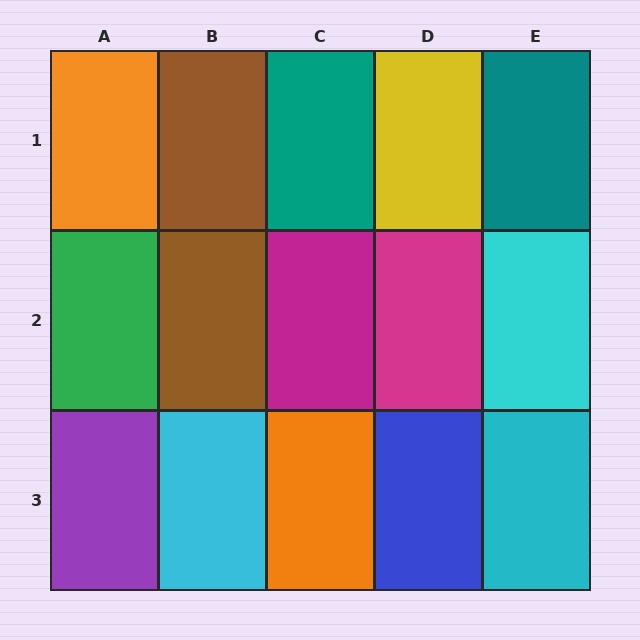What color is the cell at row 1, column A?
Orange.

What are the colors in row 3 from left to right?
Purple, cyan, orange, blue, cyan.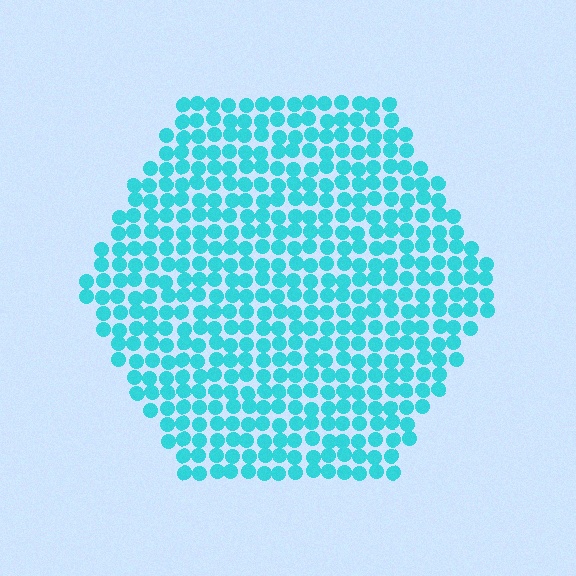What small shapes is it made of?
It is made of small circles.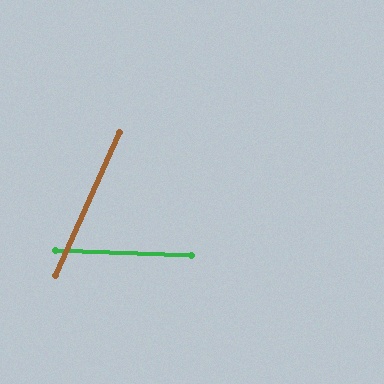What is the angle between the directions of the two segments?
Approximately 68 degrees.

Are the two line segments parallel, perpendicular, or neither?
Neither parallel nor perpendicular — they differ by about 68°.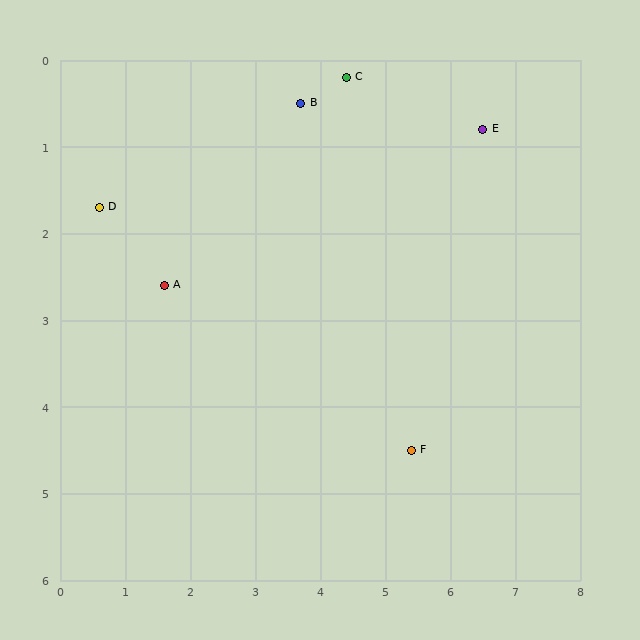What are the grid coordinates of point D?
Point D is at approximately (0.6, 1.7).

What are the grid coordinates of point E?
Point E is at approximately (6.5, 0.8).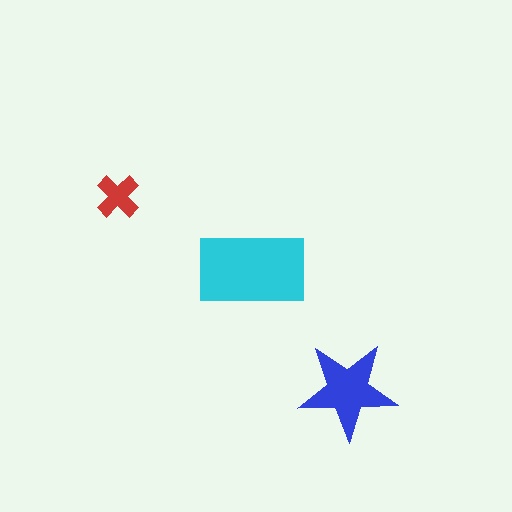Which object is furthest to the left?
The red cross is leftmost.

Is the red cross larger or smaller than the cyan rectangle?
Smaller.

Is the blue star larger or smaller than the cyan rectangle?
Smaller.